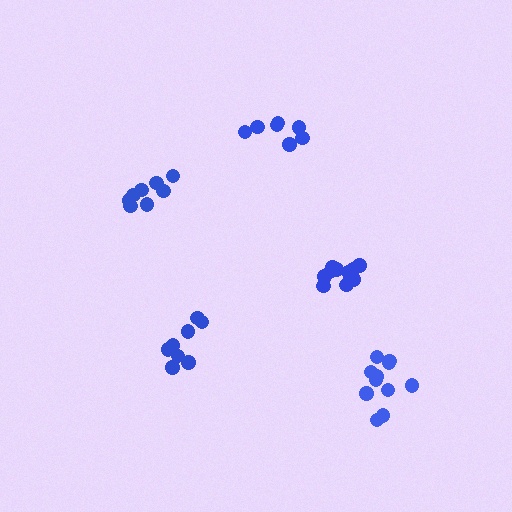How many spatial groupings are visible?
There are 5 spatial groupings.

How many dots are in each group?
Group 1: 11 dots, Group 2: 7 dots, Group 3: 8 dots, Group 4: 11 dots, Group 5: 8 dots (45 total).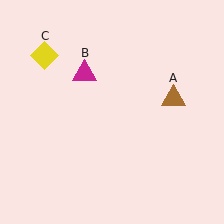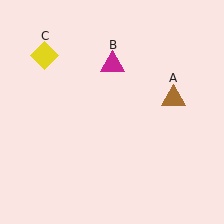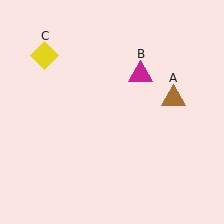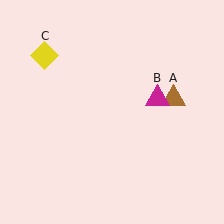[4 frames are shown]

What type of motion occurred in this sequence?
The magenta triangle (object B) rotated clockwise around the center of the scene.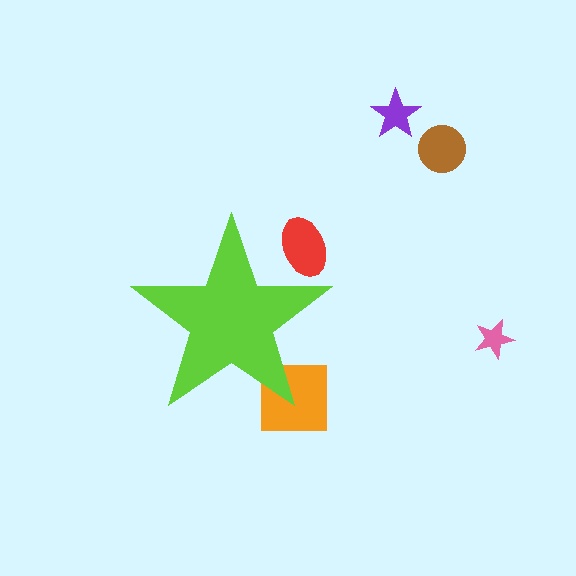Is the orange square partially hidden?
Yes, the orange square is partially hidden behind the lime star.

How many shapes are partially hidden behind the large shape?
2 shapes are partially hidden.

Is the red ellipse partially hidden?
Yes, the red ellipse is partially hidden behind the lime star.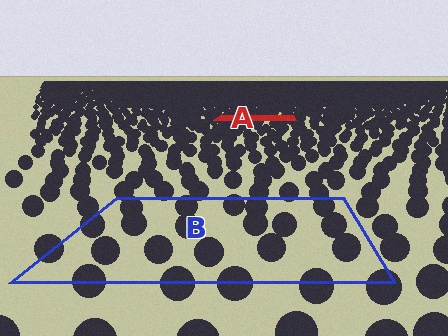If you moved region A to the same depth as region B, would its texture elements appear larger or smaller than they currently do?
They would appear larger. At a closer depth, the same texture elements are projected at a bigger on-screen size.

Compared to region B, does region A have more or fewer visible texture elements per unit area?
Region A has more texture elements per unit area — they are packed more densely because it is farther away.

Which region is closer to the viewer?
Region B is closer. The texture elements there are larger and more spread out.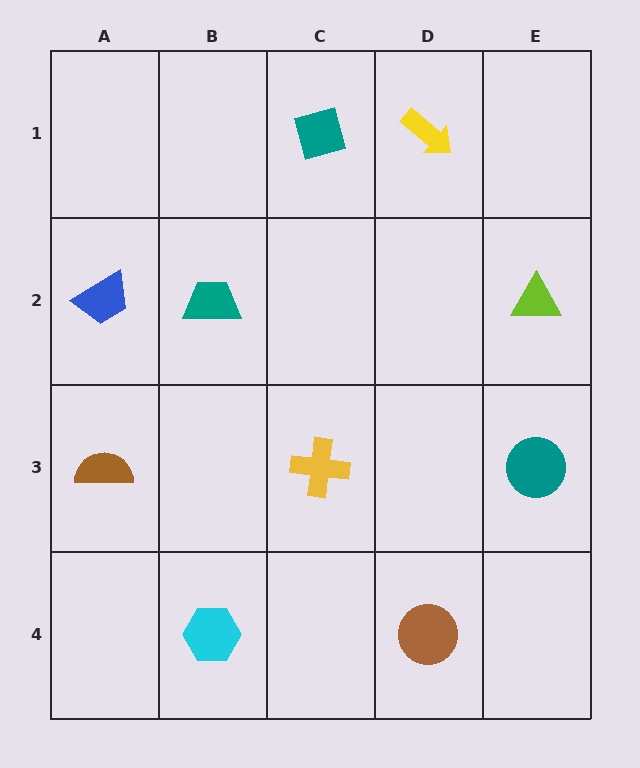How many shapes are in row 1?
2 shapes.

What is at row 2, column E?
A lime triangle.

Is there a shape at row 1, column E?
No, that cell is empty.